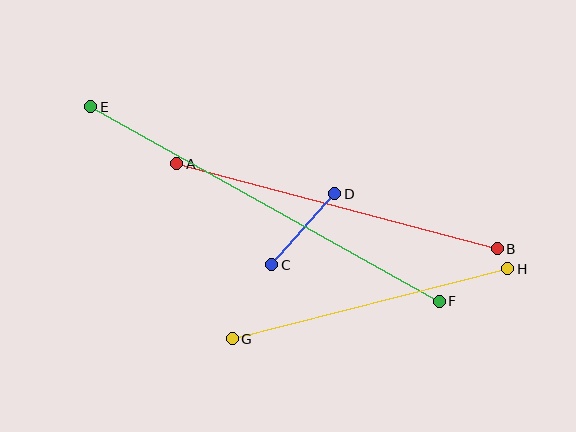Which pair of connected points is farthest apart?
Points E and F are farthest apart.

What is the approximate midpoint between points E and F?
The midpoint is at approximately (265, 204) pixels.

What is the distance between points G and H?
The distance is approximately 284 pixels.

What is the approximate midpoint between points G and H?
The midpoint is at approximately (370, 304) pixels.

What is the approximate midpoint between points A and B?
The midpoint is at approximately (337, 206) pixels.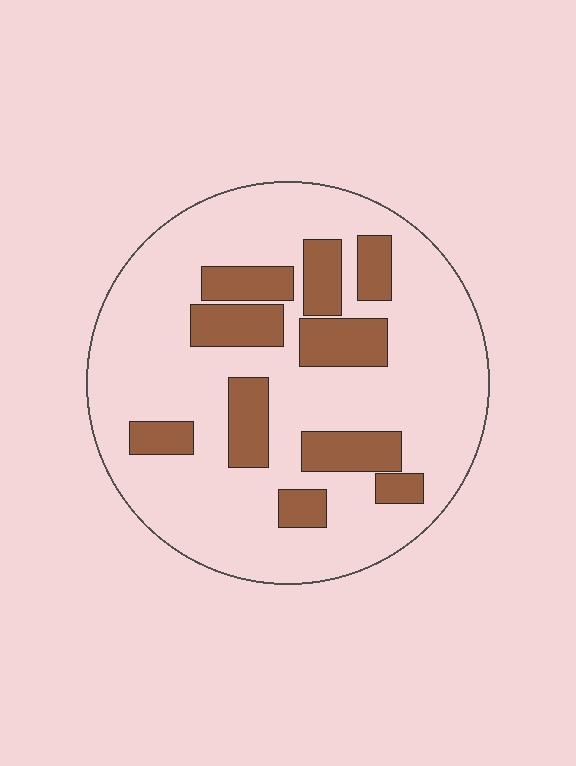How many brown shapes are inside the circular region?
10.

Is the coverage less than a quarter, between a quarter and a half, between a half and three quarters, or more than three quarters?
Less than a quarter.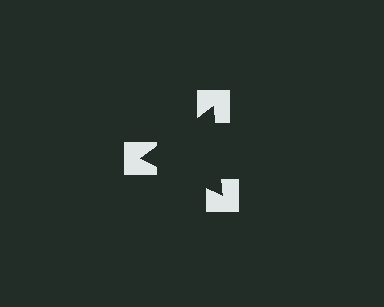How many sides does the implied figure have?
3 sides.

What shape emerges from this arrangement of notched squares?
An illusory triangle — its edges are inferred from the aligned wedge cuts in the notched squares, not physically drawn.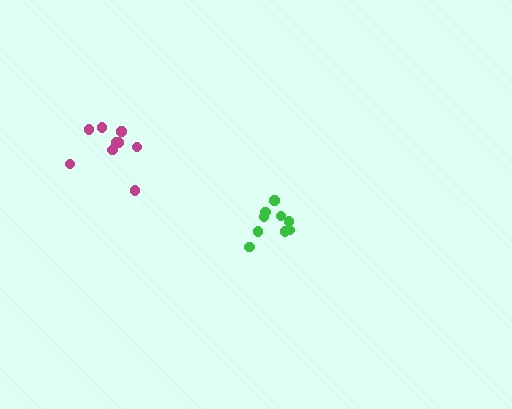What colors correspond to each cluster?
The clusters are colored: green, magenta.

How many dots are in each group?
Group 1: 10 dots, Group 2: 10 dots (20 total).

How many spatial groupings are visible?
There are 2 spatial groupings.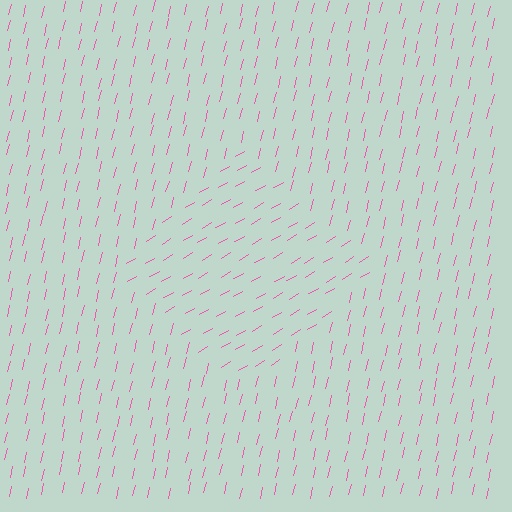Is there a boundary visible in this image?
Yes, there is a texture boundary formed by a change in line orientation.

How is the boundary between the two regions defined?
The boundary is defined purely by a change in line orientation (approximately 45 degrees difference). All lines are the same color and thickness.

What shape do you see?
I see a diamond.